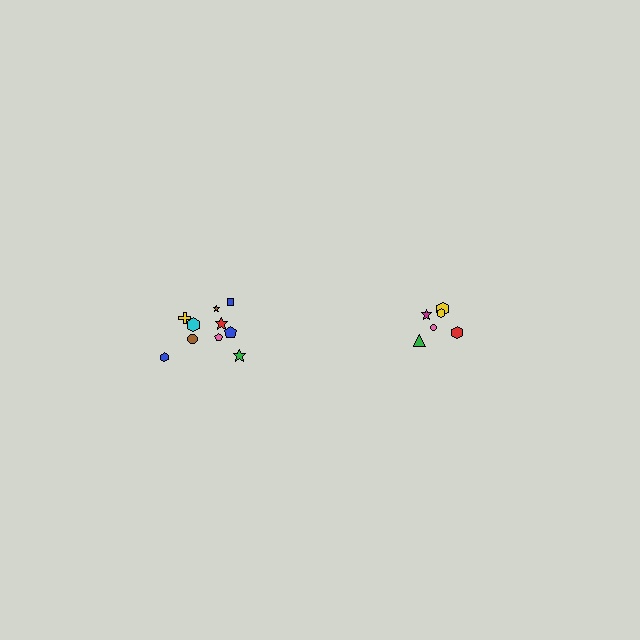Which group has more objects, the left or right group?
The left group.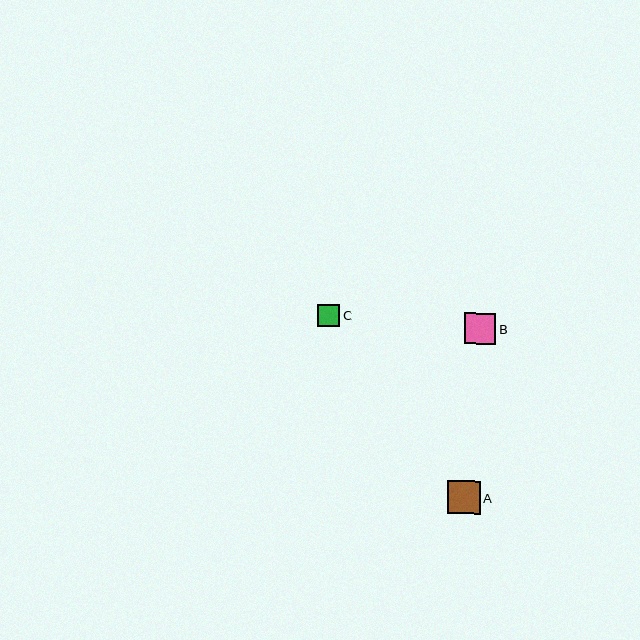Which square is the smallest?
Square C is the smallest with a size of approximately 22 pixels.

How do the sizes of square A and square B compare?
Square A and square B are approximately the same size.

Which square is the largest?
Square A is the largest with a size of approximately 33 pixels.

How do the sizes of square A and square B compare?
Square A and square B are approximately the same size.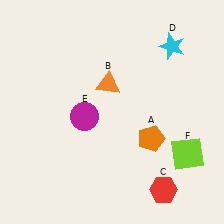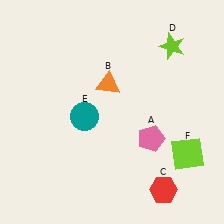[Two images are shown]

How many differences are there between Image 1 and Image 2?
There are 3 differences between the two images.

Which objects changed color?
A changed from orange to pink. D changed from cyan to lime. E changed from magenta to teal.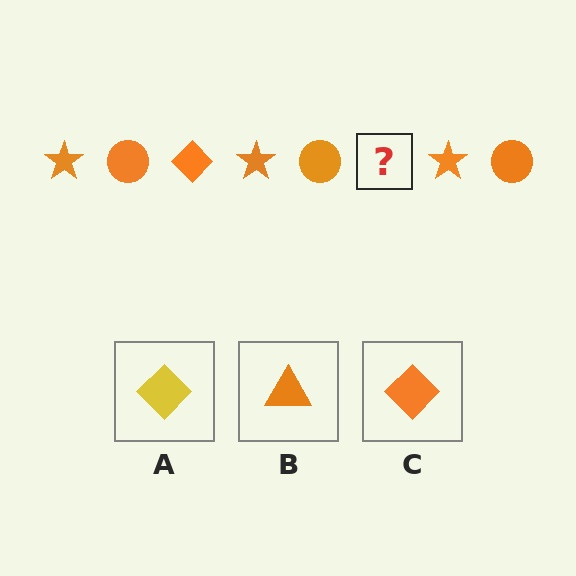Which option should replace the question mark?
Option C.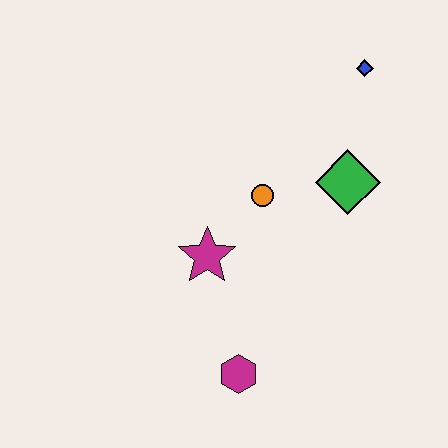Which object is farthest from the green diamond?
The magenta hexagon is farthest from the green diamond.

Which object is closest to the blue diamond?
The green diamond is closest to the blue diamond.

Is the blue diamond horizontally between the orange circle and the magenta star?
No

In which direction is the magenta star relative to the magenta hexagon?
The magenta star is above the magenta hexagon.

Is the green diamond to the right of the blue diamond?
No